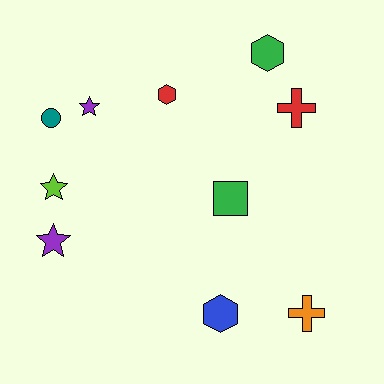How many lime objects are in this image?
There is 1 lime object.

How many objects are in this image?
There are 10 objects.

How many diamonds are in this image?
There are no diamonds.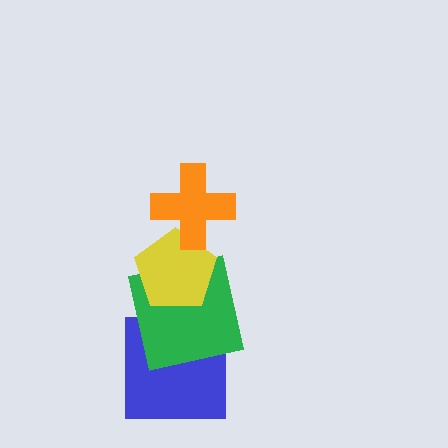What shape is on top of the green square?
The yellow pentagon is on top of the green square.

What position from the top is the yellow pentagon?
The yellow pentagon is 2nd from the top.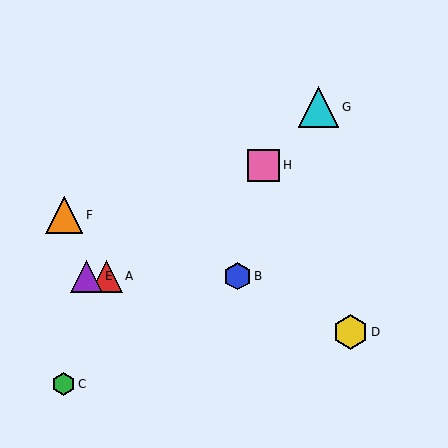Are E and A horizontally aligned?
Yes, both are at y≈276.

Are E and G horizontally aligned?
No, E is at y≈276 and G is at y≈107.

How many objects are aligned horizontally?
3 objects (A, B, E) are aligned horizontally.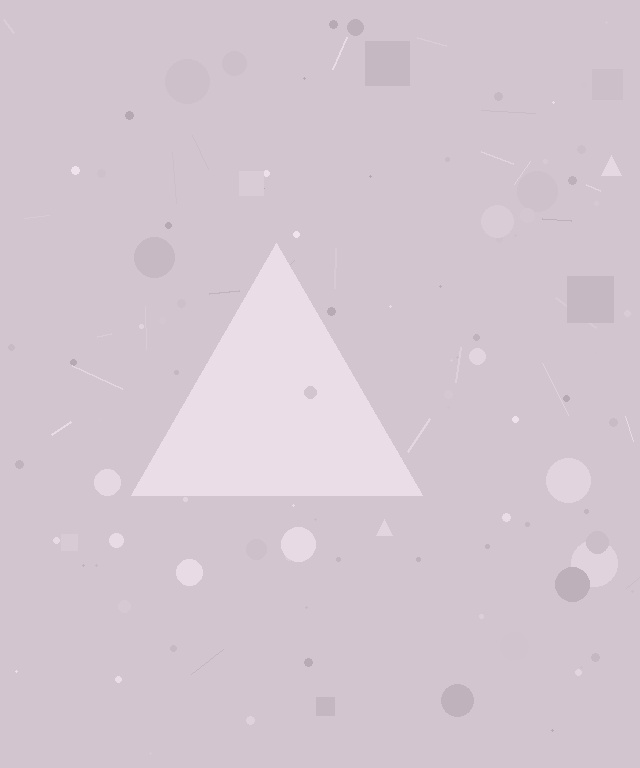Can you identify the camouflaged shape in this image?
The camouflaged shape is a triangle.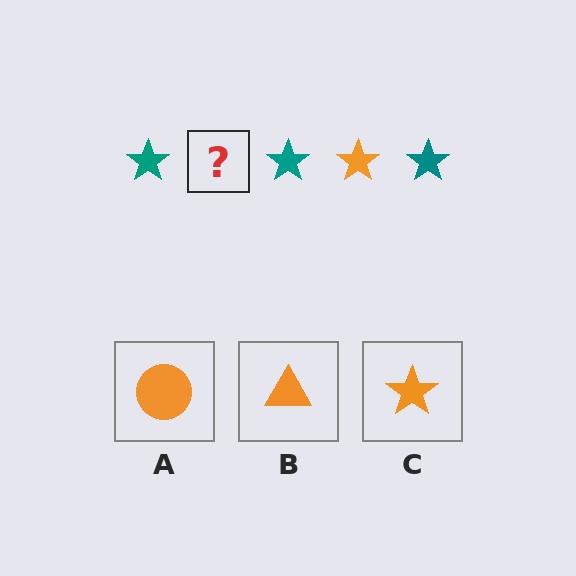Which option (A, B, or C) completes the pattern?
C.